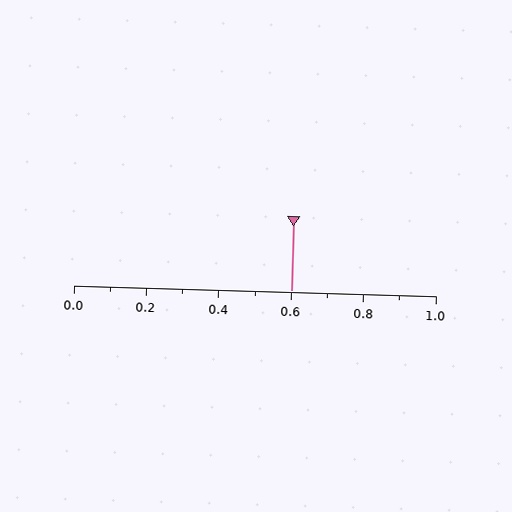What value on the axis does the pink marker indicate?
The marker indicates approximately 0.6.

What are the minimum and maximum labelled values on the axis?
The axis runs from 0.0 to 1.0.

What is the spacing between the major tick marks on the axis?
The major ticks are spaced 0.2 apart.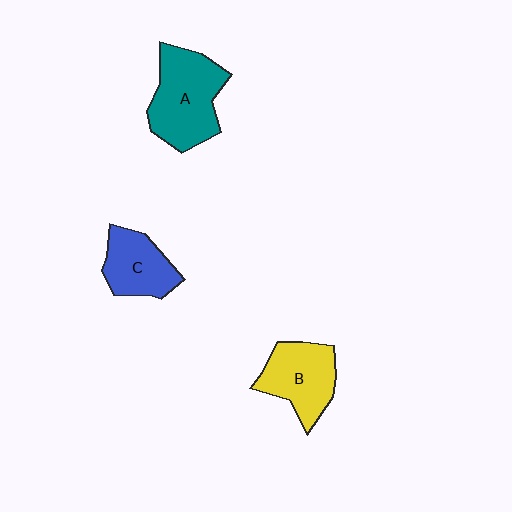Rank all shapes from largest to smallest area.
From largest to smallest: A (teal), B (yellow), C (blue).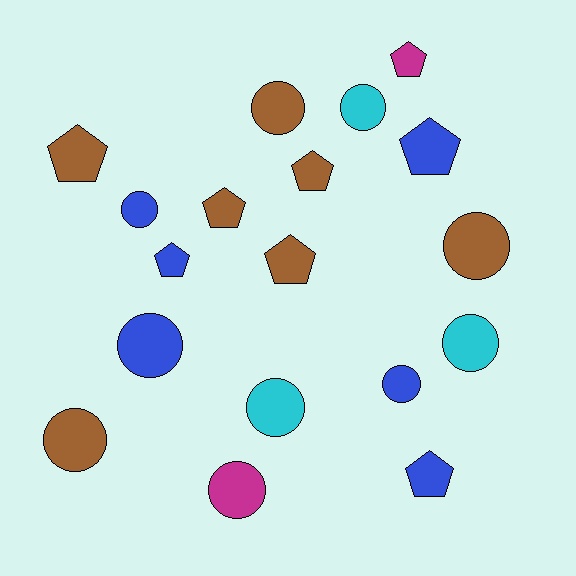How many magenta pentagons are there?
There is 1 magenta pentagon.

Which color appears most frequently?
Brown, with 7 objects.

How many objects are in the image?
There are 18 objects.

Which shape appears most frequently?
Circle, with 10 objects.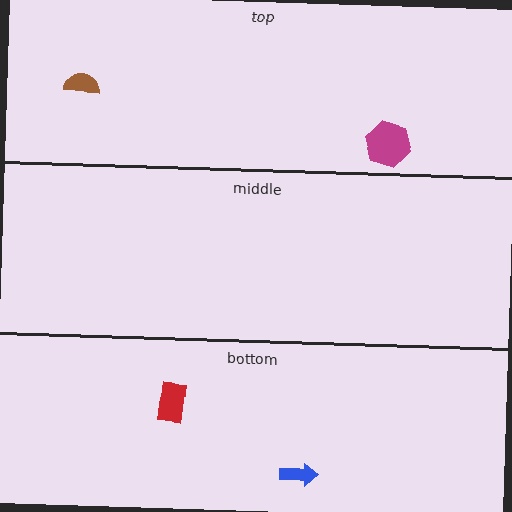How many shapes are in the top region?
2.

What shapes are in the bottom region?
The blue arrow, the red rectangle.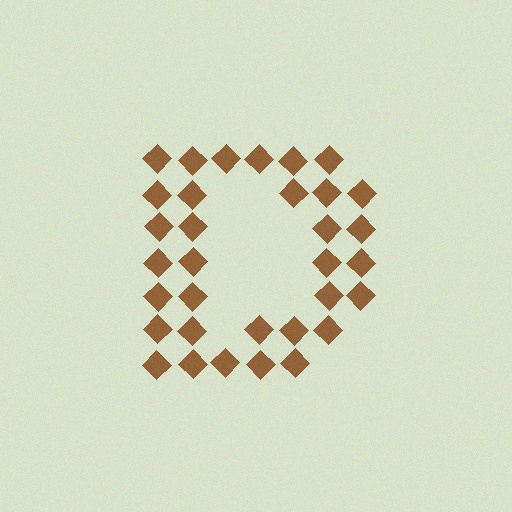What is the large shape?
The large shape is the letter D.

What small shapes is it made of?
It is made of small diamonds.